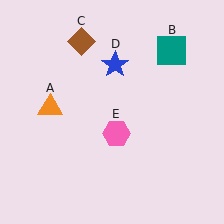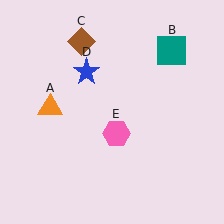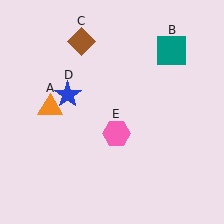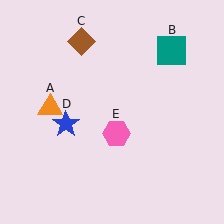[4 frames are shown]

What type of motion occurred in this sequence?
The blue star (object D) rotated counterclockwise around the center of the scene.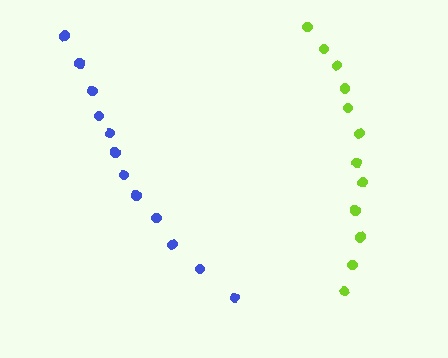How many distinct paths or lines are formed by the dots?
There are 2 distinct paths.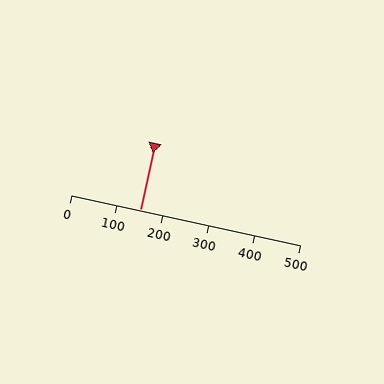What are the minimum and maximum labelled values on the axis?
The axis runs from 0 to 500.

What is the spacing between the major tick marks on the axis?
The major ticks are spaced 100 apart.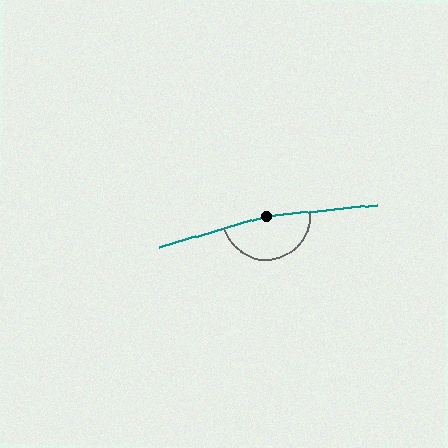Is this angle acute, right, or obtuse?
It is obtuse.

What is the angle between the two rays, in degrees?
Approximately 169 degrees.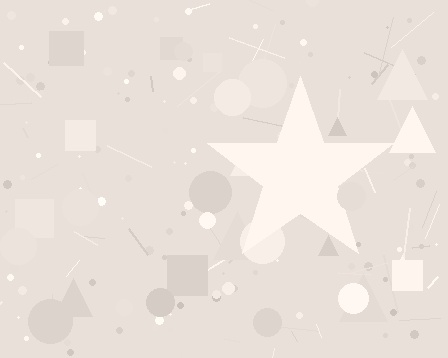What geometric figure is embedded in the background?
A star is embedded in the background.